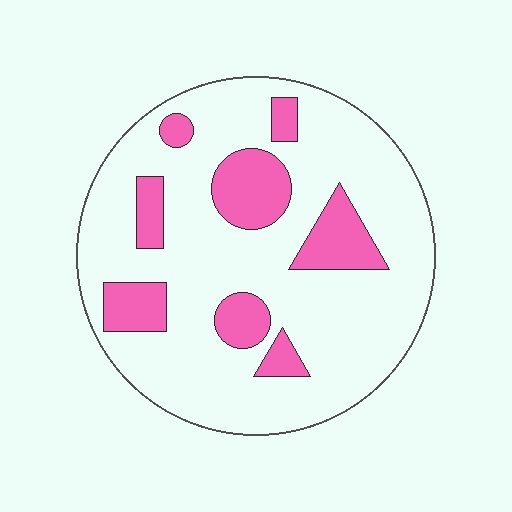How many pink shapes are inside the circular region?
8.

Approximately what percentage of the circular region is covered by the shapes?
Approximately 20%.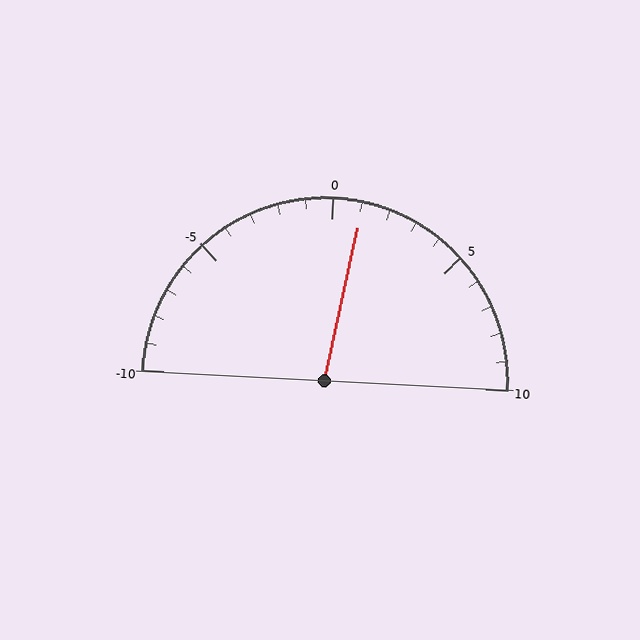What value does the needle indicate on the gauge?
The needle indicates approximately 1.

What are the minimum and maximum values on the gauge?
The gauge ranges from -10 to 10.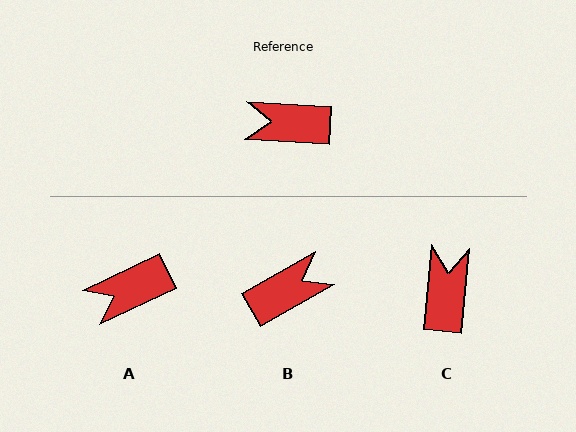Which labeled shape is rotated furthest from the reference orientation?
B, about 147 degrees away.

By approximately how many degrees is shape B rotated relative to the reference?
Approximately 147 degrees clockwise.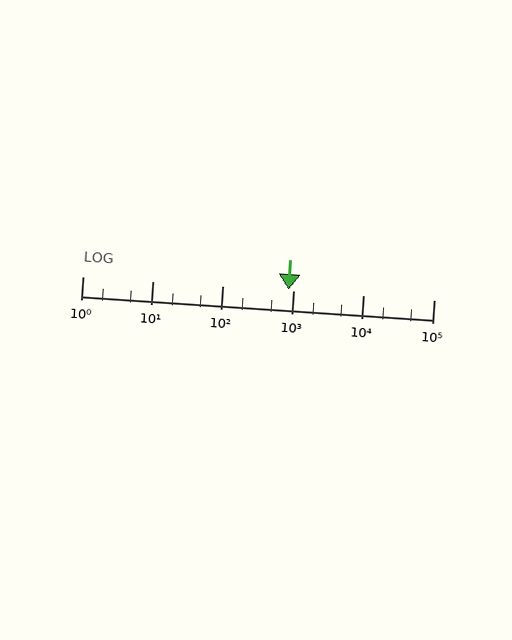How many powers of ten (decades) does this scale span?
The scale spans 5 decades, from 1 to 100000.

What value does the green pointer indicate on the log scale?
The pointer indicates approximately 850.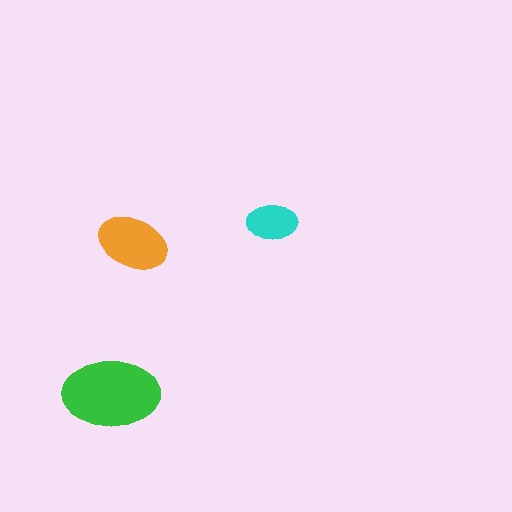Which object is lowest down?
The green ellipse is bottommost.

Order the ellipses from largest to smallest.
the green one, the orange one, the cyan one.